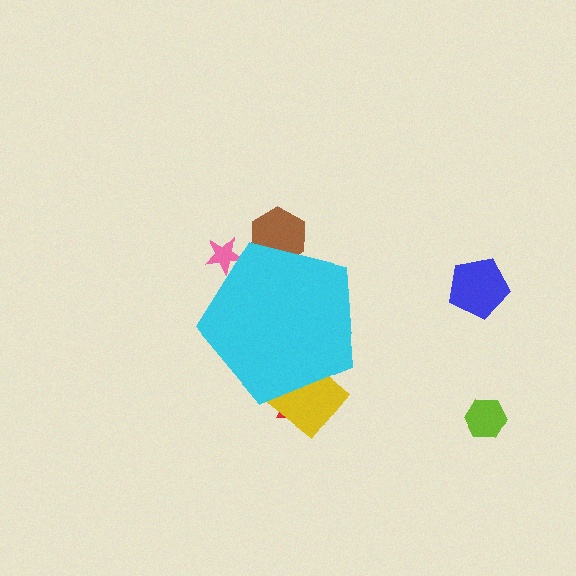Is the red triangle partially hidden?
Yes, the red triangle is partially hidden behind the cyan pentagon.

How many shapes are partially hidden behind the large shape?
4 shapes are partially hidden.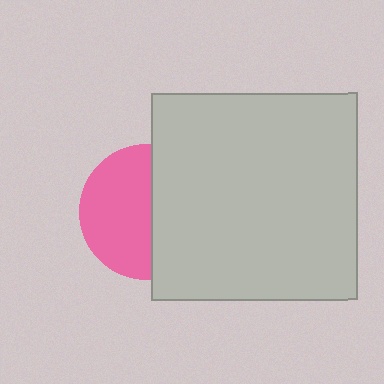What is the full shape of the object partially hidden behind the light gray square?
The partially hidden object is a pink circle.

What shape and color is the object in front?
The object in front is a light gray square.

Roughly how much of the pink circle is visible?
About half of it is visible (roughly 54%).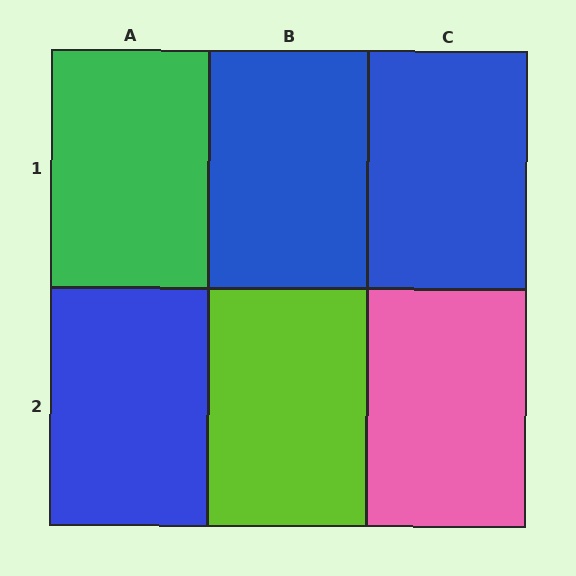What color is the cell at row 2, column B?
Lime.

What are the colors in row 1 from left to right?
Green, blue, blue.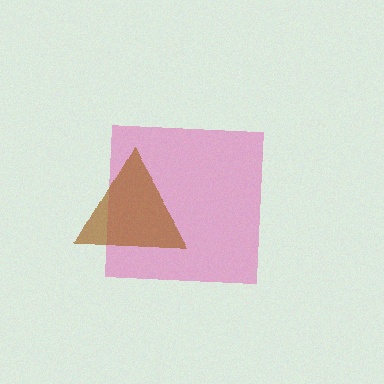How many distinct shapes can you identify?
There are 2 distinct shapes: a pink square, a brown triangle.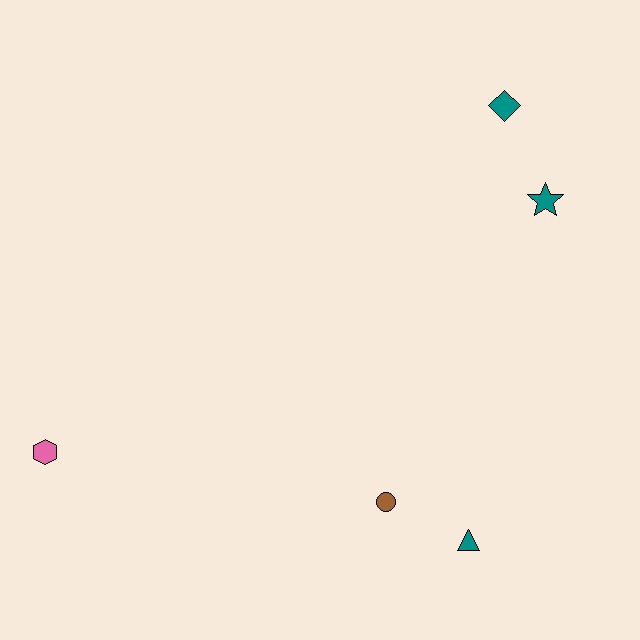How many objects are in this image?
There are 5 objects.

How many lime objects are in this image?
There are no lime objects.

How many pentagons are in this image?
There are no pentagons.